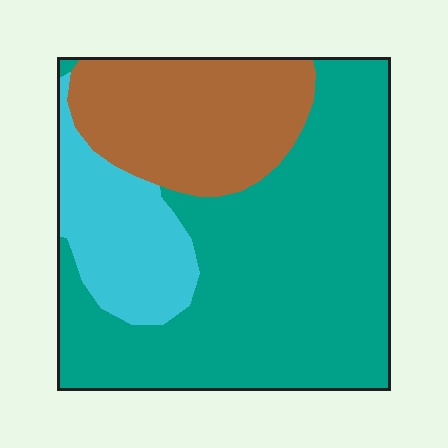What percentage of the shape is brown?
Brown covers about 25% of the shape.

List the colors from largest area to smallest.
From largest to smallest: teal, brown, cyan.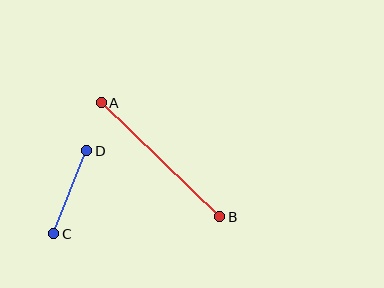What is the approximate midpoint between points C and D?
The midpoint is at approximately (70, 192) pixels.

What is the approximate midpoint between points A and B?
The midpoint is at approximately (160, 160) pixels.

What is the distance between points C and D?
The distance is approximately 89 pixels.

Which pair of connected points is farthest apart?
Points A and B are farthest apart.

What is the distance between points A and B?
The distance is approximately 165 pixels.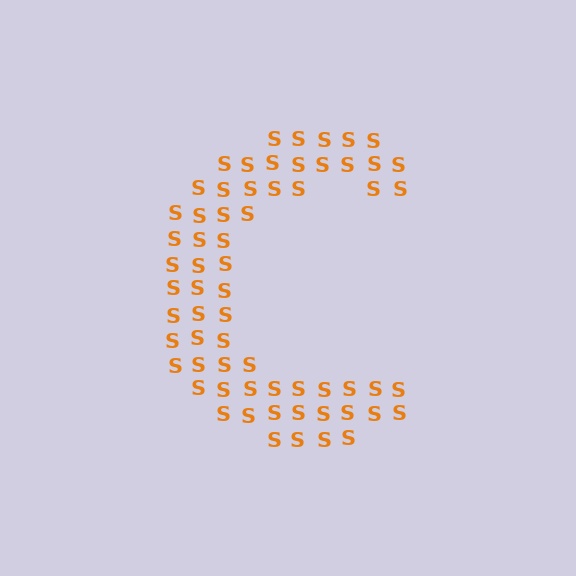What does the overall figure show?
The overall figure shows the letter C.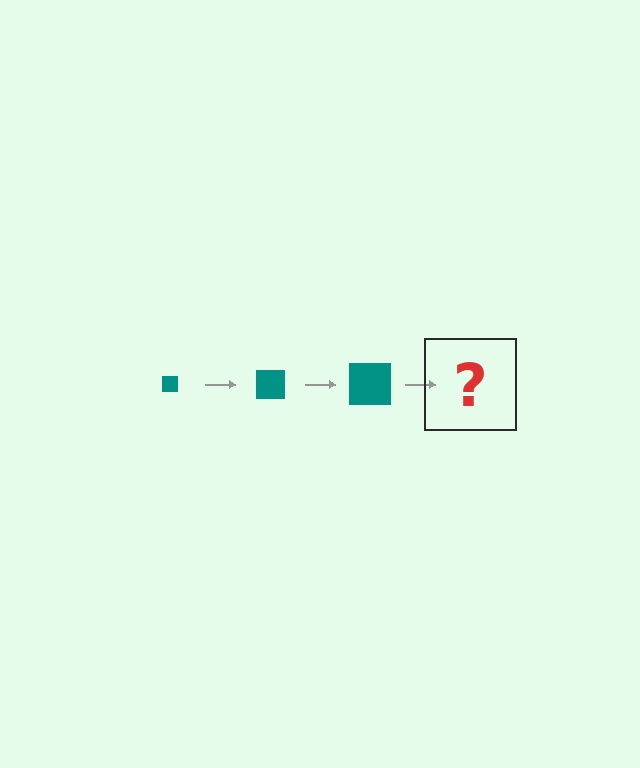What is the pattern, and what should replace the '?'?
The pattern is that the square gets progressively larger each step. The '?' should be a teal square, larger than the previous one.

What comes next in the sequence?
The next element should be a teal square, larger than the previous one.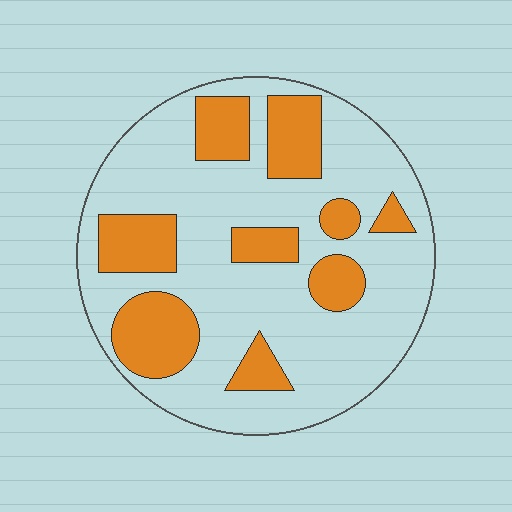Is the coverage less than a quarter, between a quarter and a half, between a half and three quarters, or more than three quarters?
Between a quarter and a half.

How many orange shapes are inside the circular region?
9.